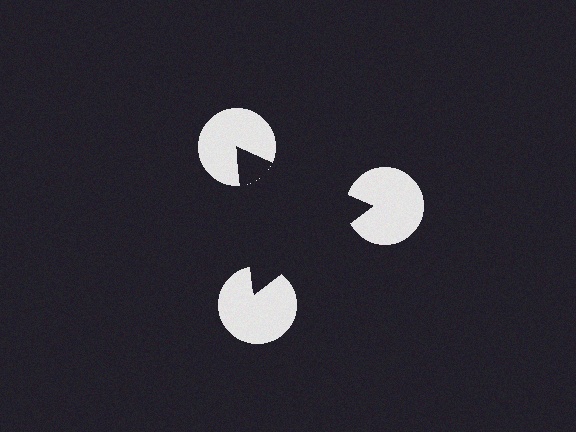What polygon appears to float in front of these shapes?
An illusory triangle — its edges are inferred from the aligned wedge cuts in the pac-man discs, not physically drawn.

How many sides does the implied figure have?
3 sides.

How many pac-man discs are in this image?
There are 3 — one at each vertex of the illusory triangle.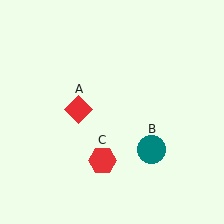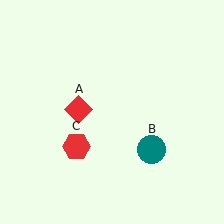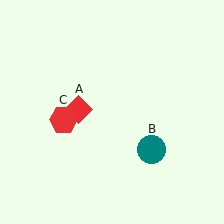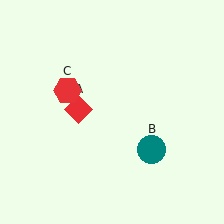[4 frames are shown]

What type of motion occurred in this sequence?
The red hexagon (object C) rotated clockwise around the center of the scene.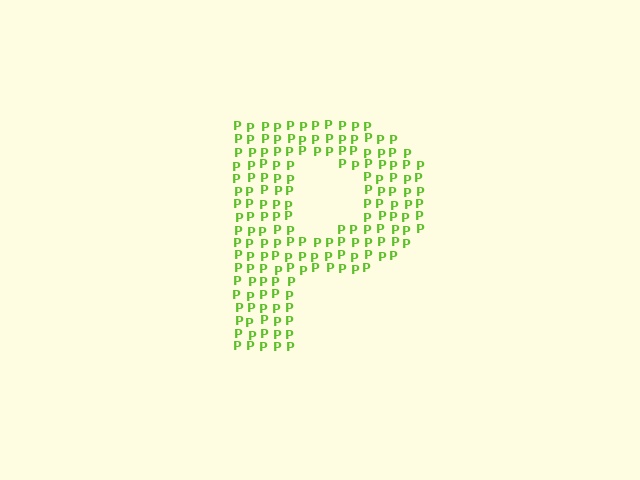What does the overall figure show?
The overall figure shows the letter P.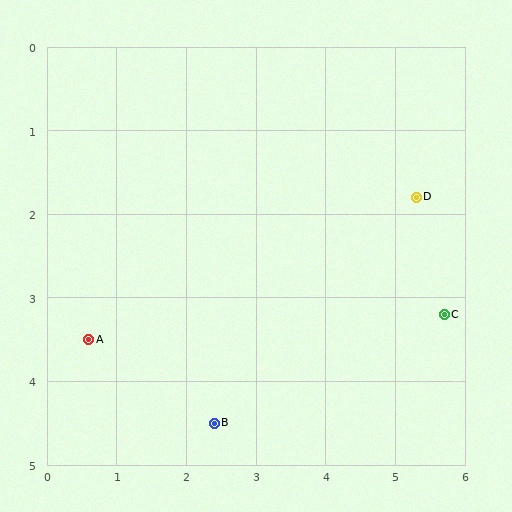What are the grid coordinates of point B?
Point B is at approximately (2.4, 4.5).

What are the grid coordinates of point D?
Point D is at approximately (5.3, 1.8).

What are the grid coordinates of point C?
Point C is at approximately (5.7, 3.2).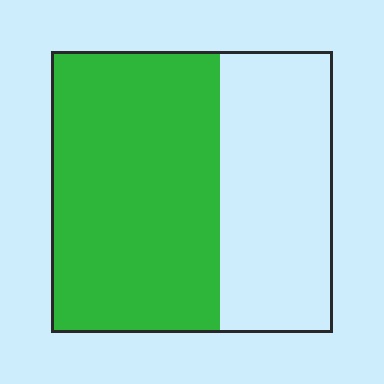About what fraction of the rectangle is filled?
About three fifths (3/5).